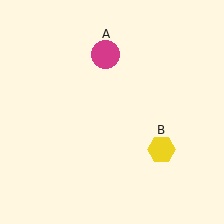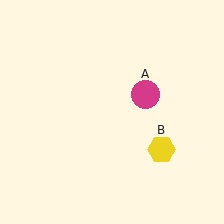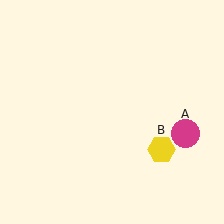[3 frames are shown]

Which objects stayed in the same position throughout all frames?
Yellow hexagon (object B) remained stationary.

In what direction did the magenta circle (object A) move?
The magenta circle (object A) moved down and to the right.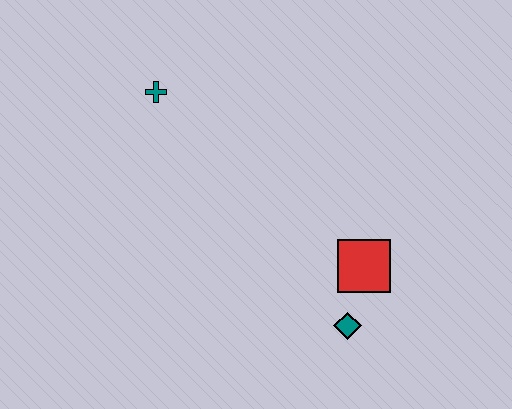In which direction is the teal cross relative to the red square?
The teal cross is to the left of the red square.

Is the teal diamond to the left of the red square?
Yes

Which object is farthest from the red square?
The teal cross is farthest from the red square.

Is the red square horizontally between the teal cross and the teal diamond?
No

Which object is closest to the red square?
The teal diamond is closest to the red square.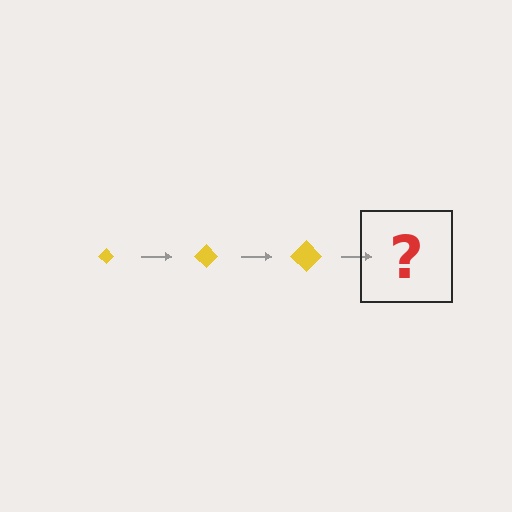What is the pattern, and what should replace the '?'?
The pattern is that the diamond gets progressively larger each step. The '?' should be a yellow diamond, larger than the previous one.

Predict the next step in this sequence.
The next step is a yellow diamond, larger than the previous one.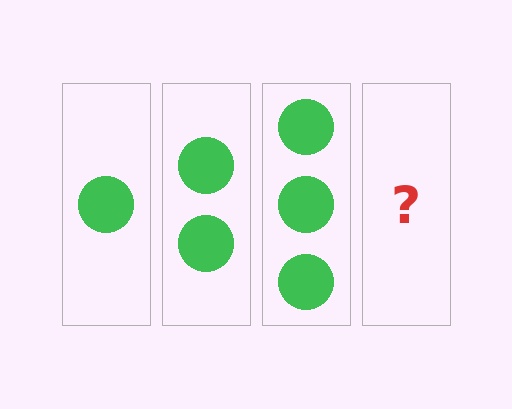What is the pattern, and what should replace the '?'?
The pattern is that each step adds one more circle. The '?' should be 4 circles.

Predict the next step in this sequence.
The next step is 4 circles.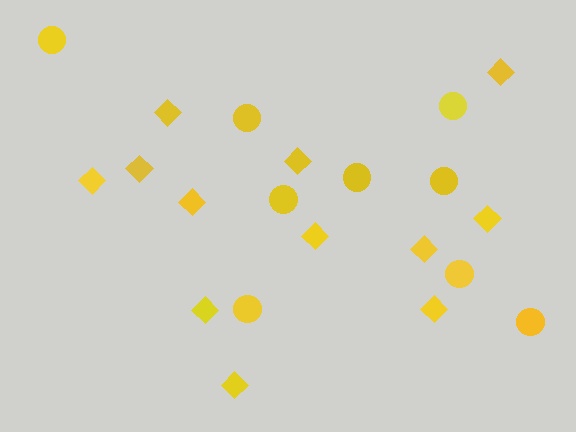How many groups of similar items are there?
There are 2 groups: one group of circles (9) and one group of diamonds (12).